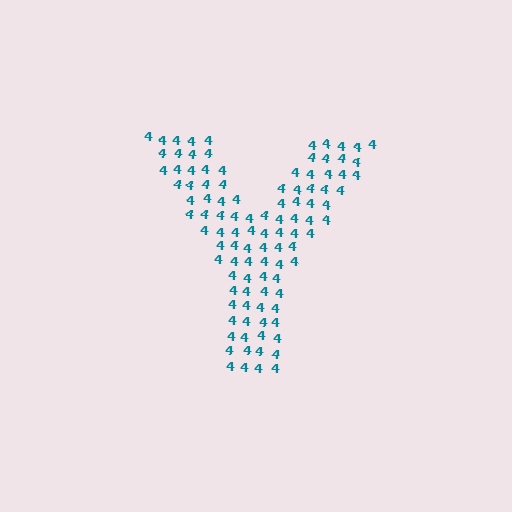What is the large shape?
The large shape is the letter Y.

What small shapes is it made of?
It is made of small digit 4's.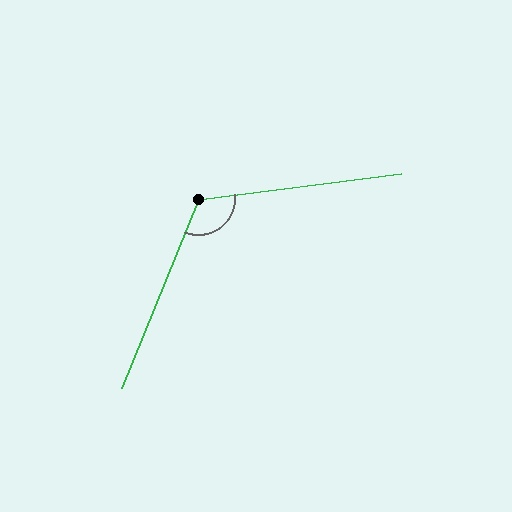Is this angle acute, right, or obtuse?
It is obtuse.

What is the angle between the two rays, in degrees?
Approximately 119 degrees.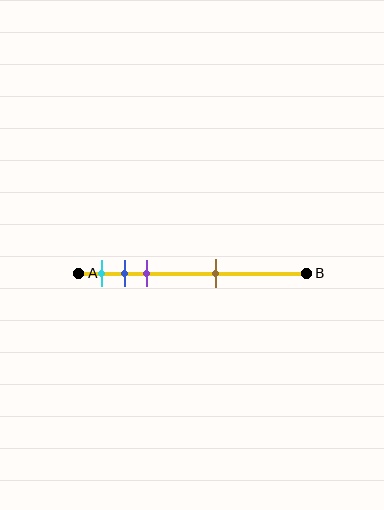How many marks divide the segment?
There are 4 marks dividing the segment.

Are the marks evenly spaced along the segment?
No, the marks are not evenly spaced.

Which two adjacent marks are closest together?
The blue and purple marks are the closest adjacent pair.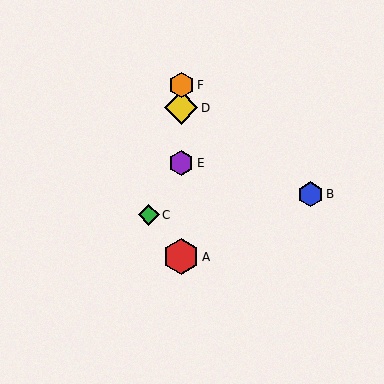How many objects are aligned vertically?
4 objects (A, D, E, F) are aligned vertically.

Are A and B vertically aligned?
No, A is at x≈181 and B is at x≈311.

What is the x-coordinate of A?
Object A is at x≈181.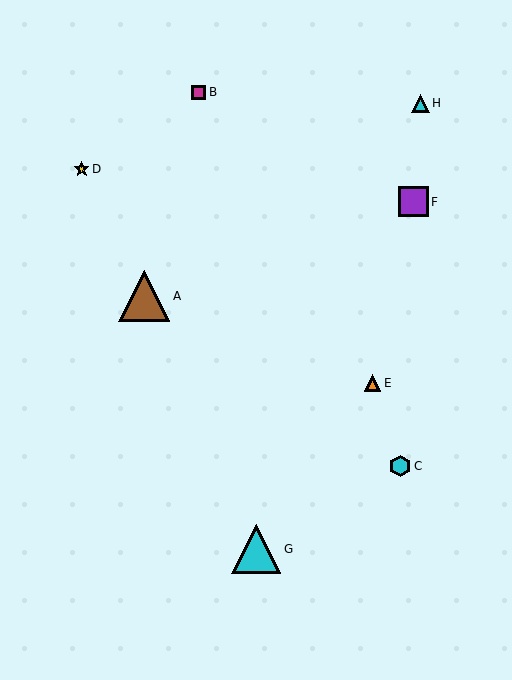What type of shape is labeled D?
Shape D is a yellow star.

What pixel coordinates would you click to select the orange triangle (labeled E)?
Click at (373, 383) to select the orange triangle E.